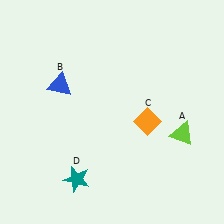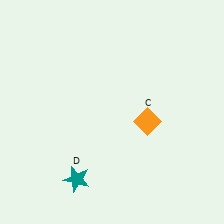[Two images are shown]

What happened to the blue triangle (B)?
The blue triangle (B) was removed in Image 2. It was in the top-left area of Image 1.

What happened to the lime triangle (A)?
The lime triangle (A) was removed in Image 2. It was in the bottom-right area of Image 1.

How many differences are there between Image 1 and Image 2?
There are 2 differences between the two images.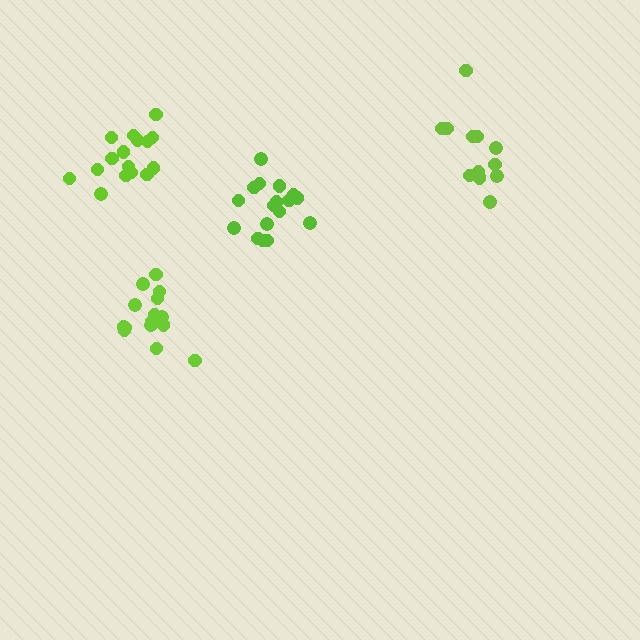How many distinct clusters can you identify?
There are 4 distinct clusters.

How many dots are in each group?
Group 1: 15 dots, Group 2: 17 dots, Group 3: 16 dots, Group 4: 12 dots (60 total).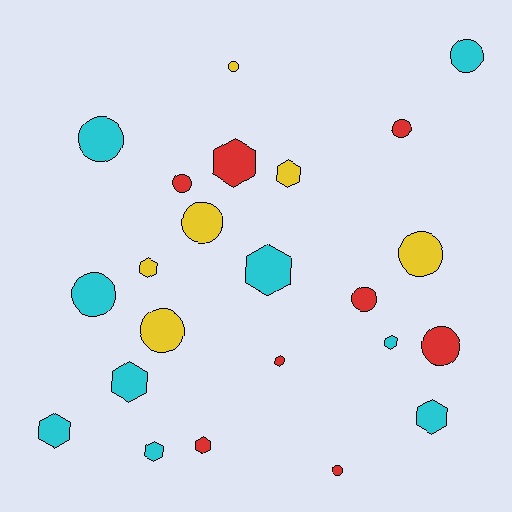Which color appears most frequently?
Cyan, with 9 objects.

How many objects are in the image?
There are 23 objects.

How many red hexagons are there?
There are 3 red hexagons.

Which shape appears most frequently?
Circle, with 12 objects.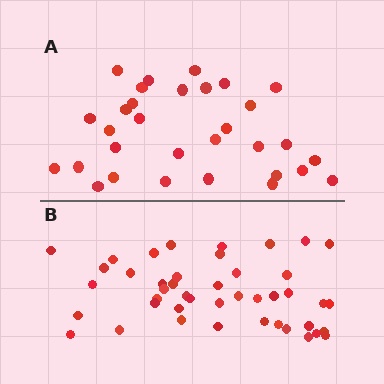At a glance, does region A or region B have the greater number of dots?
Region B (the bottom region) has more dots.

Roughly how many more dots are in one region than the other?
Region B has approximately 15 more dots than region A.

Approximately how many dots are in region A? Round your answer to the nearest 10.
About 30 dots. (The exact count is 31, which rounds to 30.)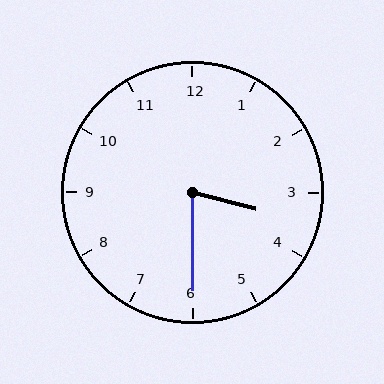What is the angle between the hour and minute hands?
Approximately 75 degrees.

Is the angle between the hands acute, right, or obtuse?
It is acute.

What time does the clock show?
3:30.